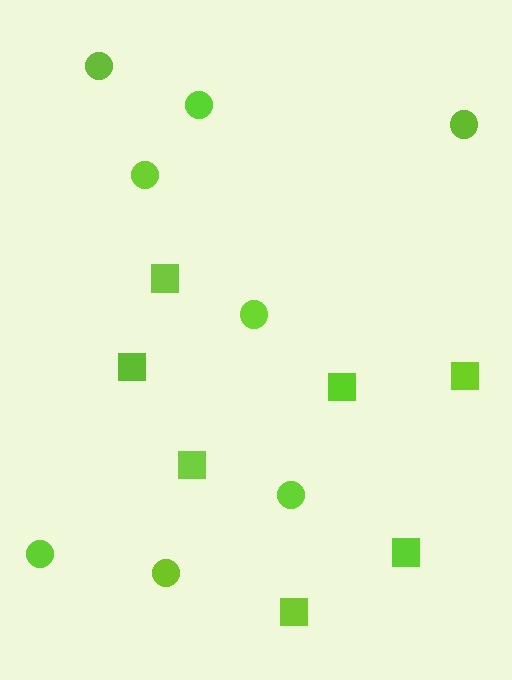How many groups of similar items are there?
There are 2 groups: one group of circles (8) and one group of squares (7).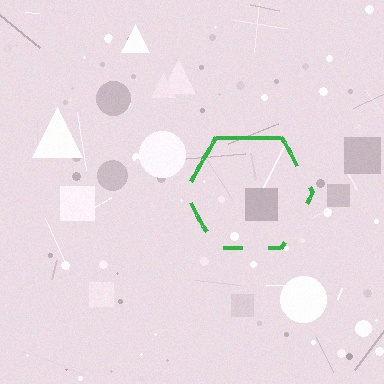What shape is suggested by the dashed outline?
The dashed outline suggests a hexagon.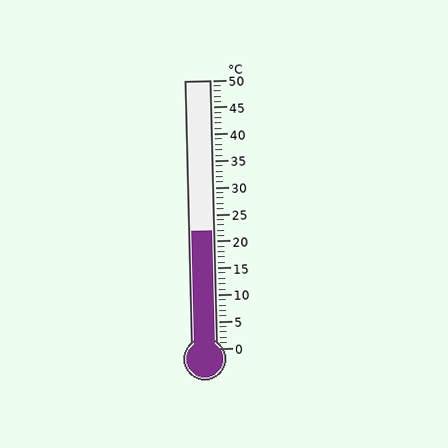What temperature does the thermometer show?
The thermometer shows approximately 22°C.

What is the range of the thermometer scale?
The thermometer scale ranges from 0°C to 50°C.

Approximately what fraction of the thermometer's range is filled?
The thermometer is filled to approximately 45% of its range.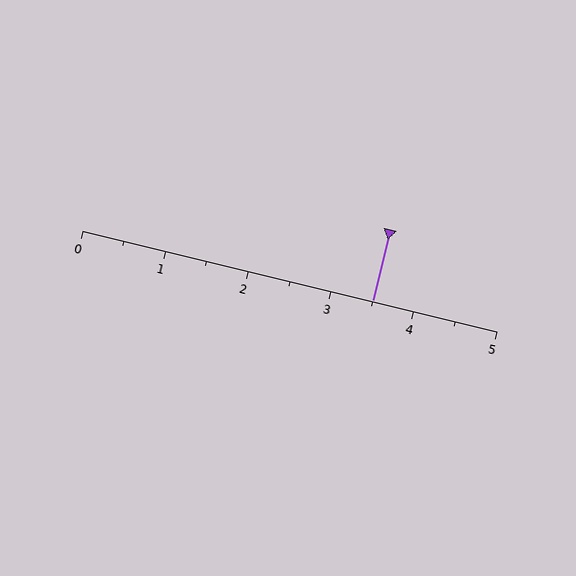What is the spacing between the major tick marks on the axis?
The major ticks are spaced 1 apart.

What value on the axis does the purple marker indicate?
The marker indicates approximately 3.5.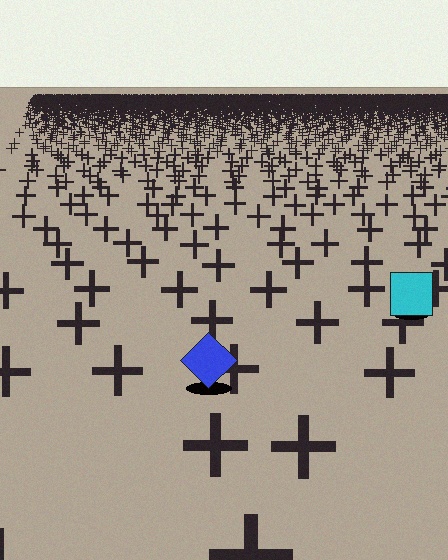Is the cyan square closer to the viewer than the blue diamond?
No. The blue diamond is closer — you can tell from the texture gradient: the ground texture is coarser near it.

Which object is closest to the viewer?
The blue diamond is closest. The texture marks near it are larger and more spread out.